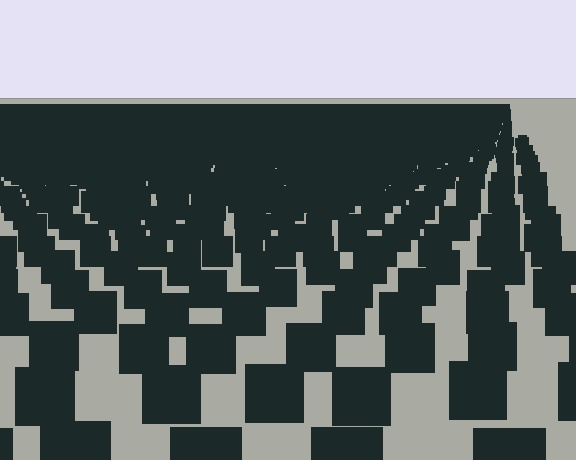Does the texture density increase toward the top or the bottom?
Density increases toward the top.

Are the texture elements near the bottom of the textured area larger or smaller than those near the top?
Larger. Near the bottom, elements are closer to the viewer and appear at a bigger on-screen size.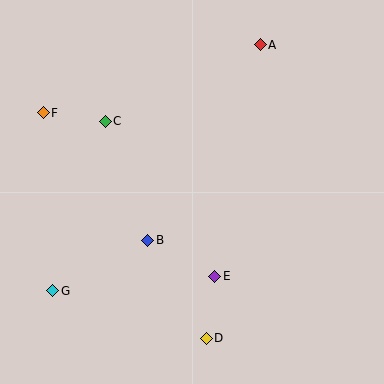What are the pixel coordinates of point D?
Point D is at (206, 338).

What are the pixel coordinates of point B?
Point B is at (148, 240).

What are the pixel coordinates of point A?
Point A is at (260, 45).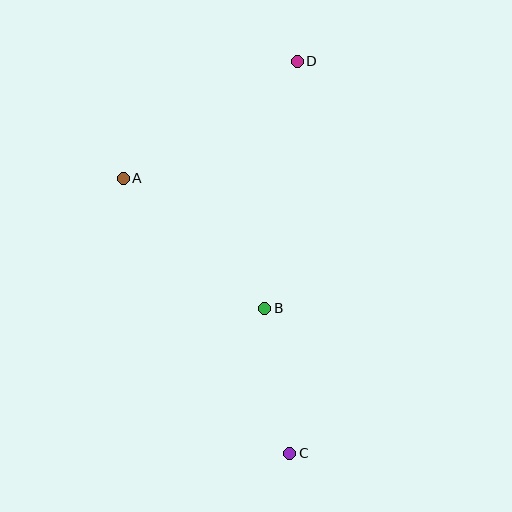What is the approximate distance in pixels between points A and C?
The distance between A and C is approximately 321 pixels.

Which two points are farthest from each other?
Points C and D are farthest from each other.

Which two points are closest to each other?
Points B and C are closest to each other.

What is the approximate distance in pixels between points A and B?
The distance between A and B is approximately 192 pixels.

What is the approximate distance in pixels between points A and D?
The distance between A and D is approximately 210 pixels.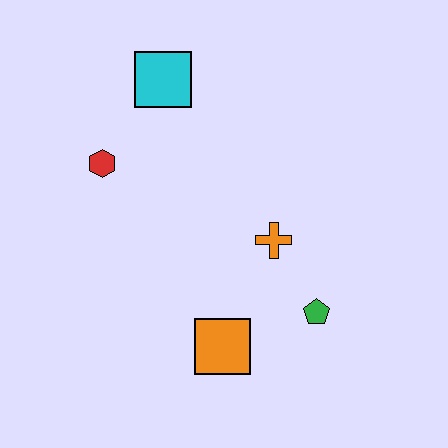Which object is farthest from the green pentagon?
The cyan square is farthest from the green pentagon.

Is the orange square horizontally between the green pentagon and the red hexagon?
Yes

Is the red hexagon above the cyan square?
No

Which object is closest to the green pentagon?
The orange cross is closest to the green pentagon.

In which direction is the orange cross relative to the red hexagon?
The orange cross is to the right of the red hexagon.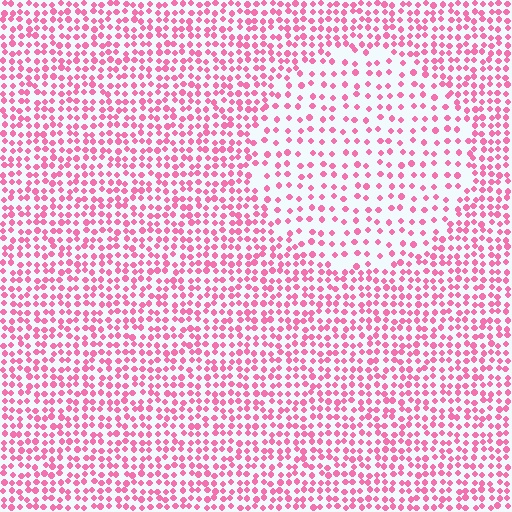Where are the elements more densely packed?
The elements are more densely packed outside the circle boundary.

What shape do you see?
I see a circle.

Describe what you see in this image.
The image contains small pink elements arranged at two different densities. A circle-shaped region is visible where the elements are less densely packed than the surrounding area.